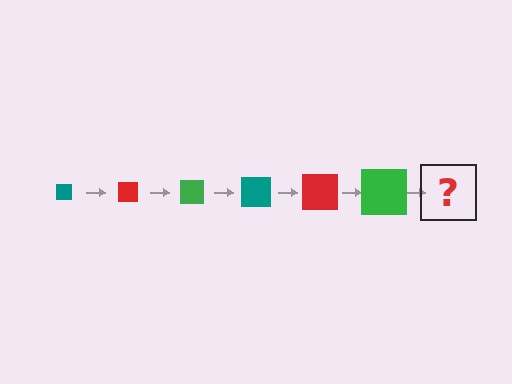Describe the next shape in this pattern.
It should be a teal square, larger than the previous one.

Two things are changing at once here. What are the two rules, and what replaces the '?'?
The two rules are that the square grows larger each step and the color cycles through teal, red, and green. The '?' should be a teal square, larger than the previous one.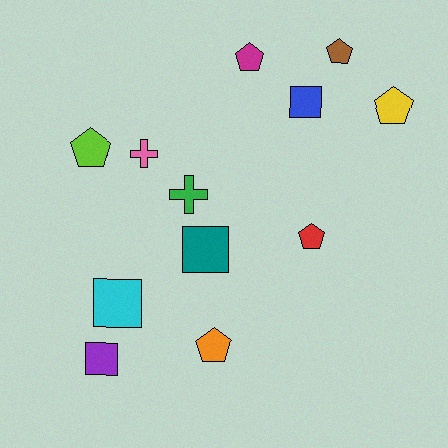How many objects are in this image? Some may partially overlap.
There are 12 objects.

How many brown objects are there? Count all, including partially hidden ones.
There is 1 brown object.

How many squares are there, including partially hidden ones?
There are 4 squares.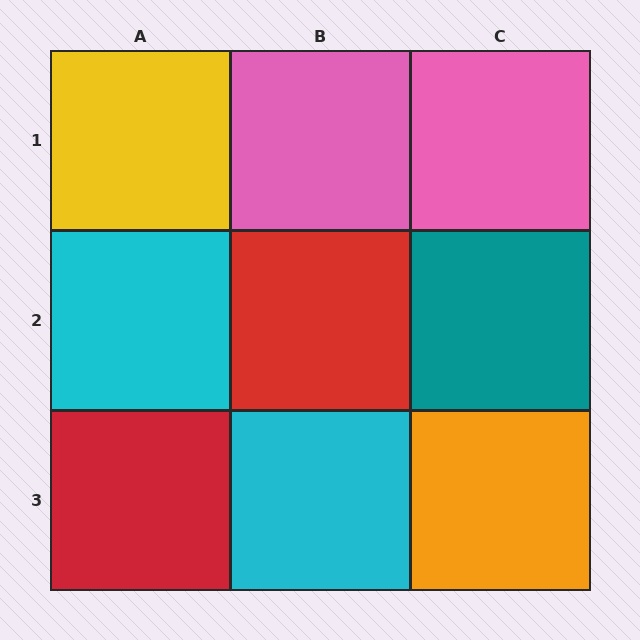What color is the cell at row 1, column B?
Pink.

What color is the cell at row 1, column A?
Yellow.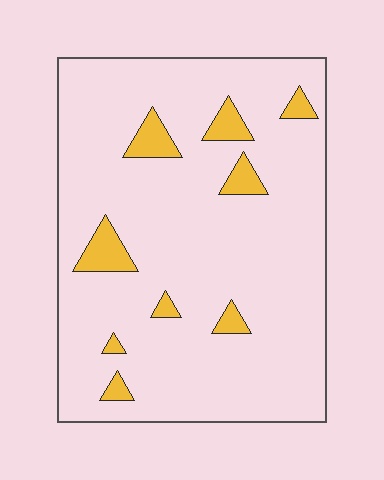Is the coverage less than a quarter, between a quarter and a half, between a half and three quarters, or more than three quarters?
Less than a quarter.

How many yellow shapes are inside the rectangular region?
9.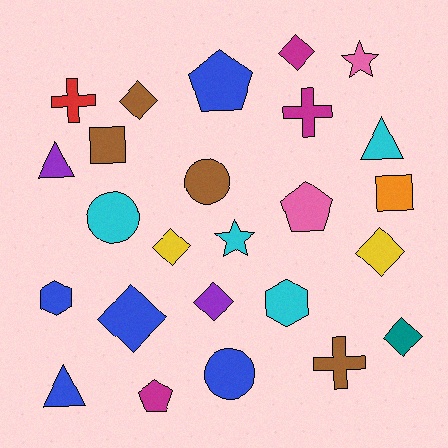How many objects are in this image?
There are 25 objects.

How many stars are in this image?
There are 2 stars.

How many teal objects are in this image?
There is 1 teal object.